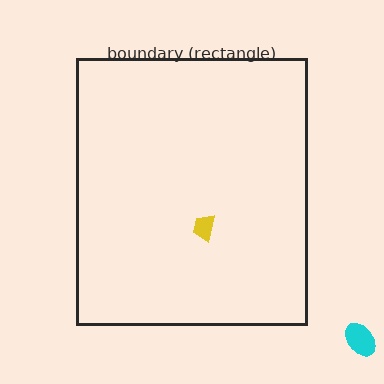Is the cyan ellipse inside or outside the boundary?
Outside.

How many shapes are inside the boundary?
1 inside, 1 outside.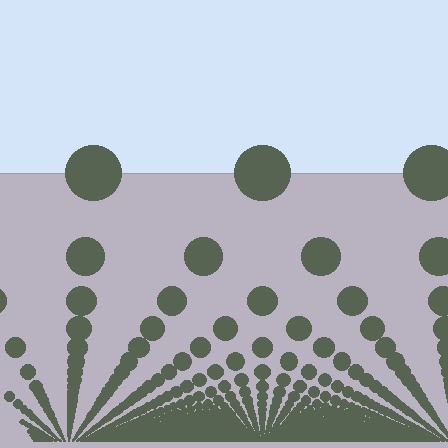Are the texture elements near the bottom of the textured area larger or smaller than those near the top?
Smaller. The gradient is inverted — elements near the bottom are smaller and denser.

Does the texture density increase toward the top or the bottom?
Density increases toward the bottom.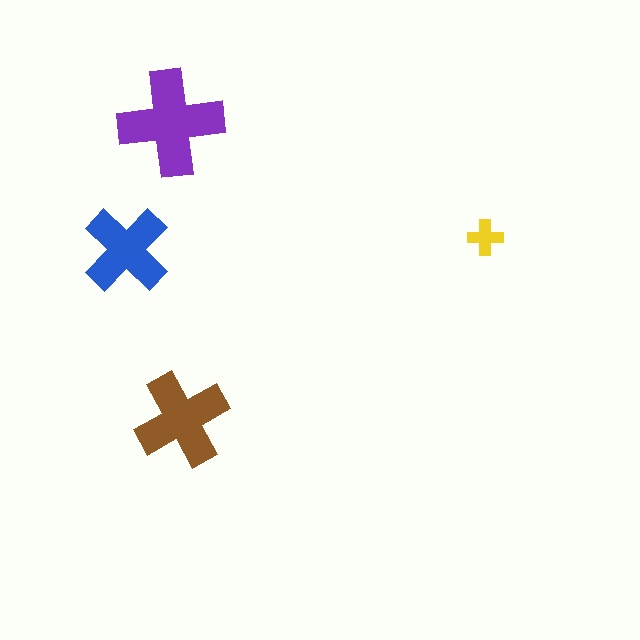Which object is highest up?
The purple cross is topmost.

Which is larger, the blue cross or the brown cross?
The brown one.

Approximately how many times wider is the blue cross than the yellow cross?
About 2.5 times wider.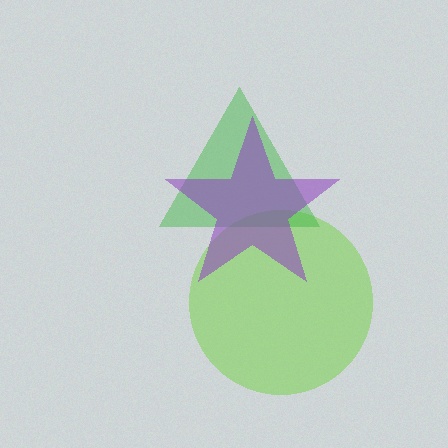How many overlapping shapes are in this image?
There are 3 overlapping shapes in the image.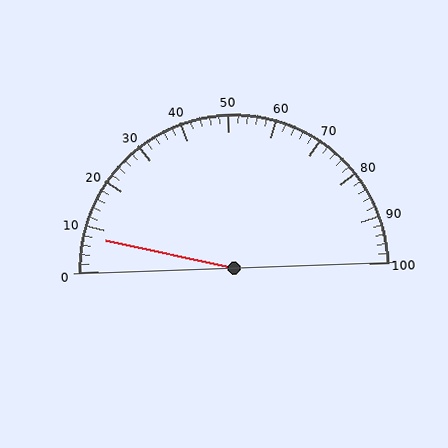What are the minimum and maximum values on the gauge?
The gauge ranges from 0 to 100.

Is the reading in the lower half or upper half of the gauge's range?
The reading is in the lower half of the range (0 to 100).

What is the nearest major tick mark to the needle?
The nearest major tick mark is 10.